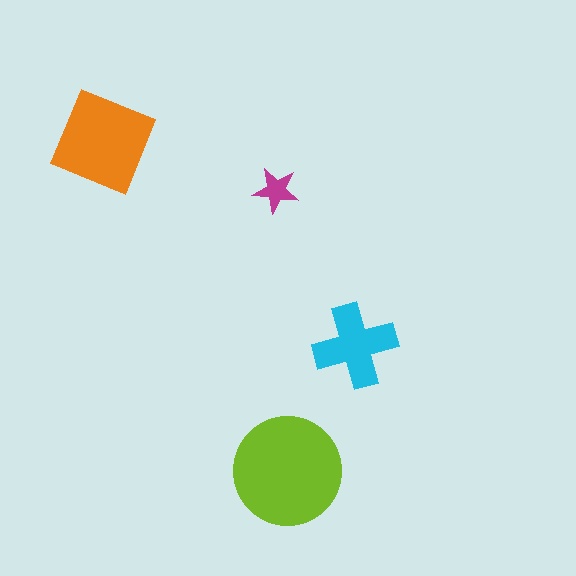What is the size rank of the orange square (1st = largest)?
2nd.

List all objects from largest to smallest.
The lime circle, the orange square, the cyan cross, the magenta star.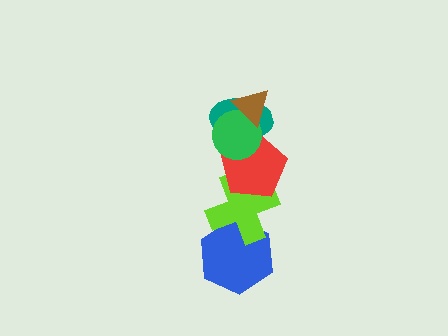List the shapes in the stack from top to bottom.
From top to bottom: the brown triangle, the green circle, the teal ellipse, the red pentagon, the lime cross, the blue hexagon.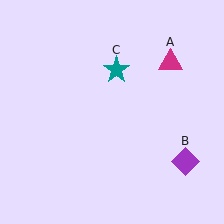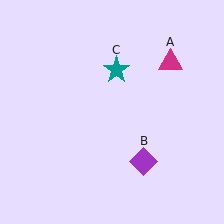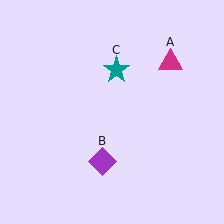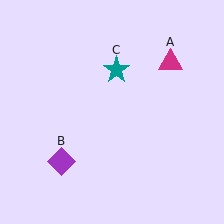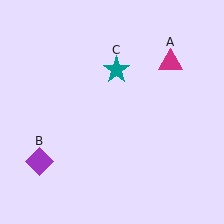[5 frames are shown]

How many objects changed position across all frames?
1 object changed position: purple diamond (object B).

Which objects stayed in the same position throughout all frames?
Magenta triangle (object A) and teal star (object C) remained stationary.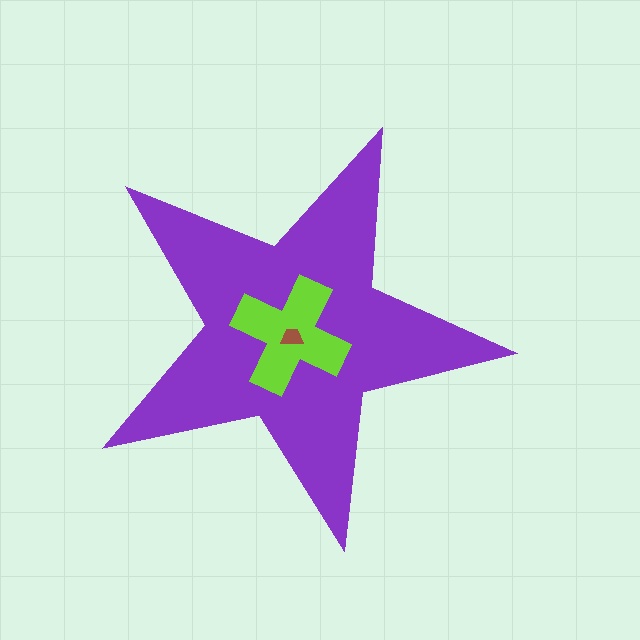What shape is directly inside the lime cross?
The brown trapezoid.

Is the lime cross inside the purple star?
Yes.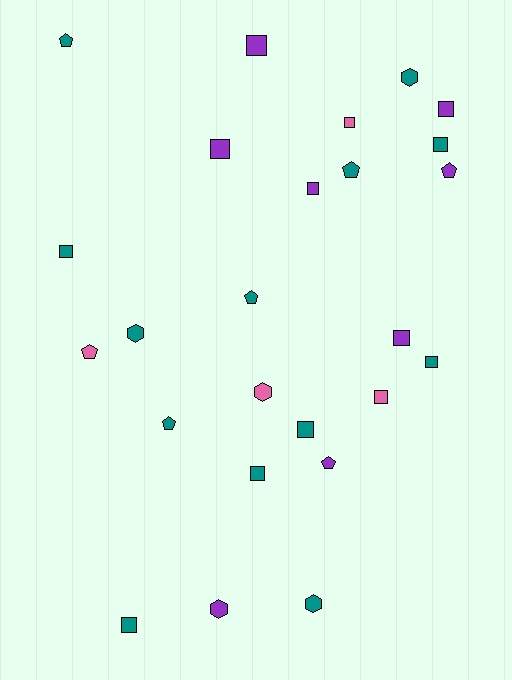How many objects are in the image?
There are 25 objects.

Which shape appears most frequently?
Square, with 13 objects.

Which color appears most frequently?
Teal, with 13 objects.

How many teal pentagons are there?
There are 4 teal pentagons.